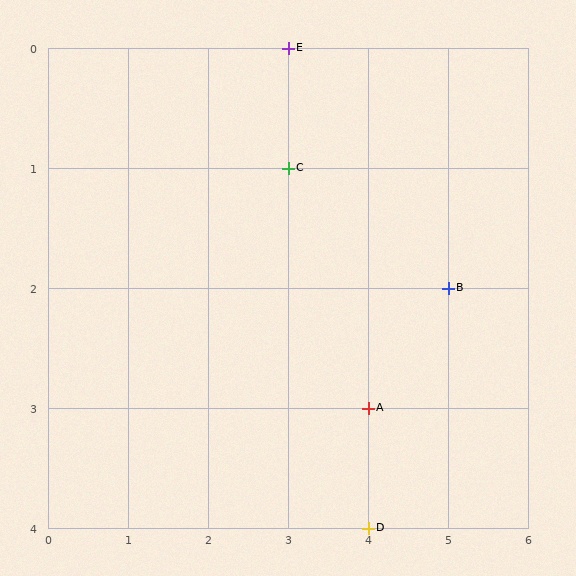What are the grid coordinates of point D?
Point D is at grid coordinates (4, 4).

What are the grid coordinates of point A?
Point A is at grid coordinates (4, 3).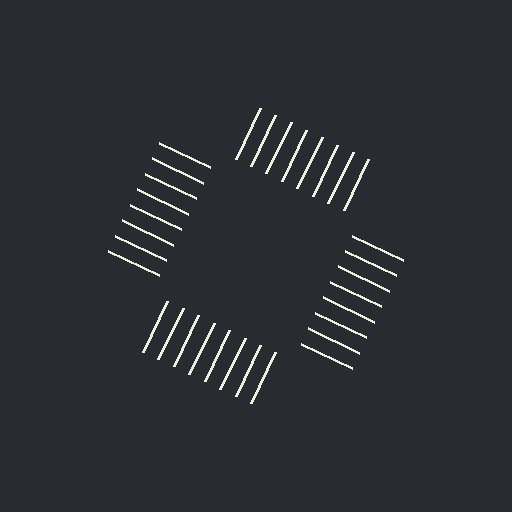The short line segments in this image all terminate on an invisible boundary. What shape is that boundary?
An illusory square — the line segments terminate on its edges but no continuous stroke is drawn.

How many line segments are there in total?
32 — 8 along each of the 4 edges.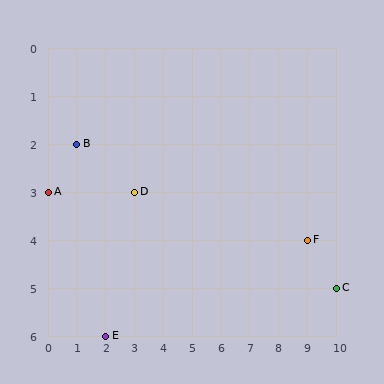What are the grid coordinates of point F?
Point F is at grid coordinates (9, 4).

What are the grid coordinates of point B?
Point B is at grid coordinates (1, 2).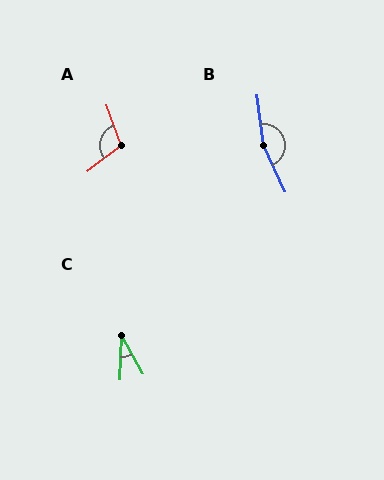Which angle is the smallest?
C, at approximately 30 degrees.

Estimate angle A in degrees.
Approximately 107 degrees.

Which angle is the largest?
B, at approximately 162 degrees.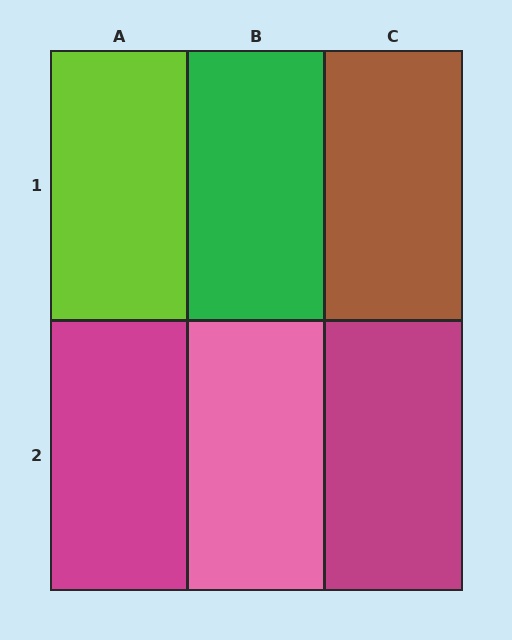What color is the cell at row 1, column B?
Green.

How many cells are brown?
1 cell is brown.